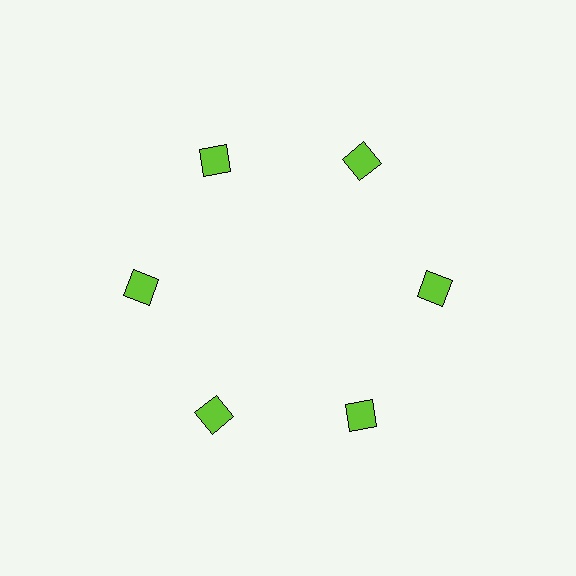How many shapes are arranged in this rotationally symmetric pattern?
There are 6 shapes, arranged in 6 groups of 1.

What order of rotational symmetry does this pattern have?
This pattern has 6-fold rotational symmetry.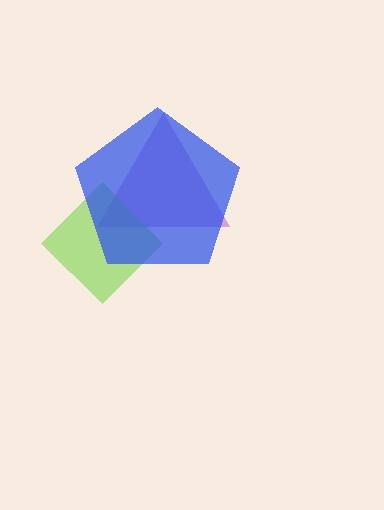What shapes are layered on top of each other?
The layered shapes are: a purple triangle, a lime diamond, a blue pentagon.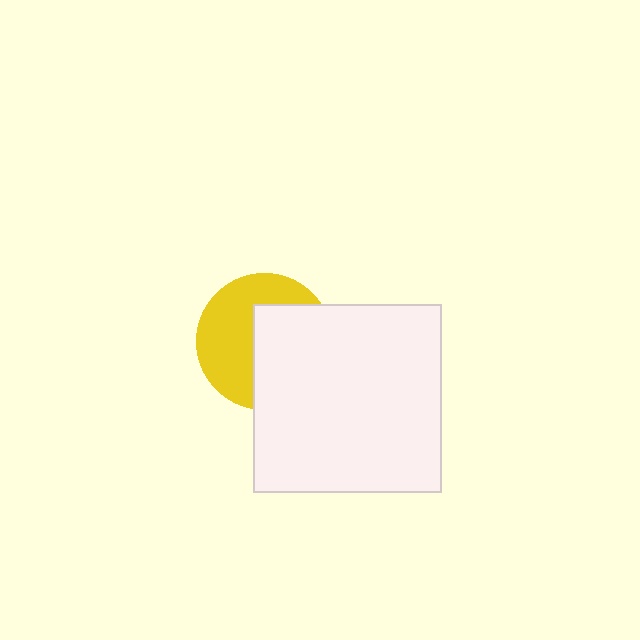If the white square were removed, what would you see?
You would see the complete yellow circle.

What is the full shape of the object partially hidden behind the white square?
The partially hidden object is a yellow circle.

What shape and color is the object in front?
The object in front is a white square.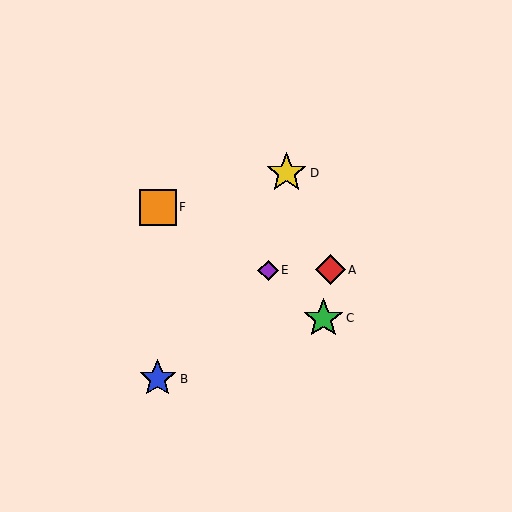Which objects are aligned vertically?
Objects B, F are aligned vertically.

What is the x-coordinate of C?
Object C is at x≈323.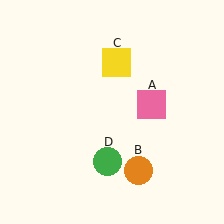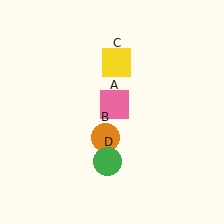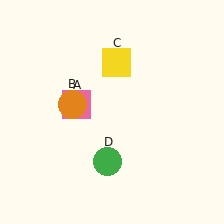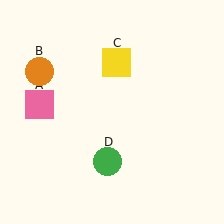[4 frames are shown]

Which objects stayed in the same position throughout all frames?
Yellow square (object C) and green circle (object D) remained stationary.